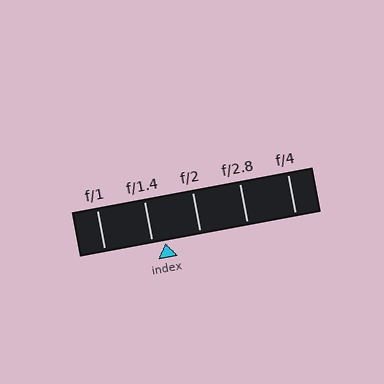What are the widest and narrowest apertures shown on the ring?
The widest aperture shown is f/1 and the narrowest is f/4.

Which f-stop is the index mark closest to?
The index mark is closest to f/1.4.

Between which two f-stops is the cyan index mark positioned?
The index mark is between f/1.4 and f/2.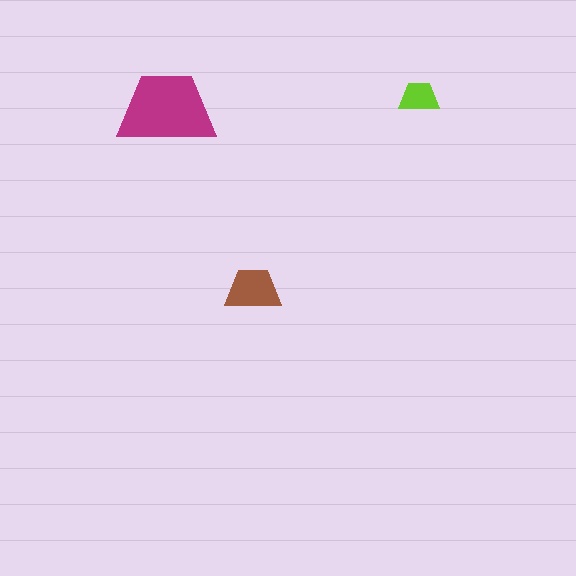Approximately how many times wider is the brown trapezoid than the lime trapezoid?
About 1.5 times wider.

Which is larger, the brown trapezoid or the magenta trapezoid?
The magenta one.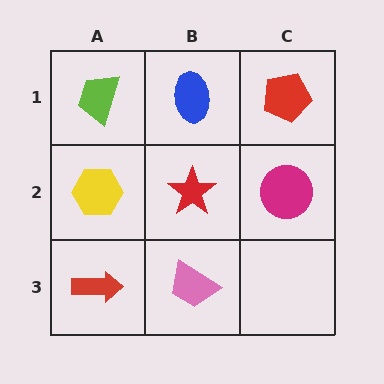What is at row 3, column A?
A red arrow.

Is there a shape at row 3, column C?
No, that cell is empty.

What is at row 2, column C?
A magenta circle.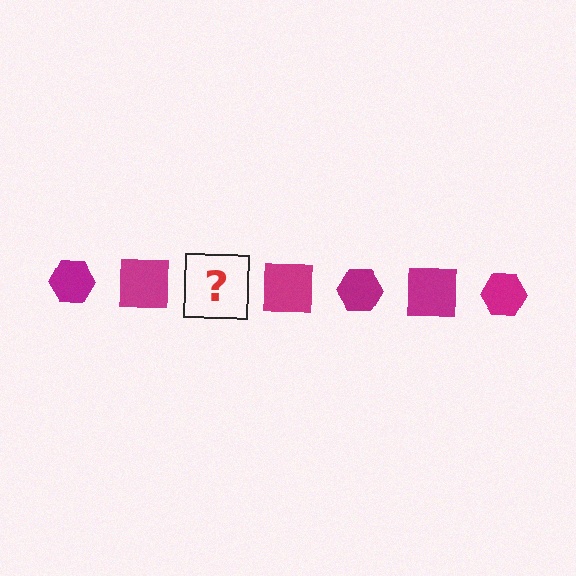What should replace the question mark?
The question mark should be replaced with a magenta hexagon.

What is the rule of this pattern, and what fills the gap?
The rule is that the pattern cycles through hexagon, square shapes in magenta. The gap should be filled with a magenta hexagon.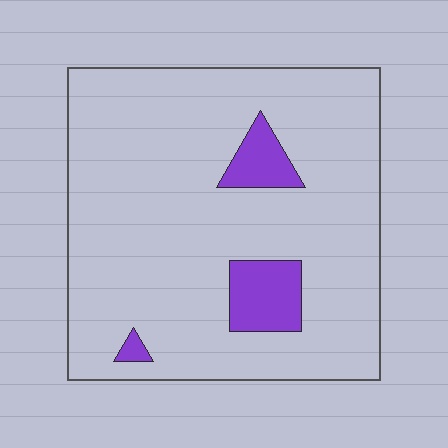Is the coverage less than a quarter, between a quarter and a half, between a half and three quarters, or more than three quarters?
Less than a quarter.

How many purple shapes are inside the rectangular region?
3.